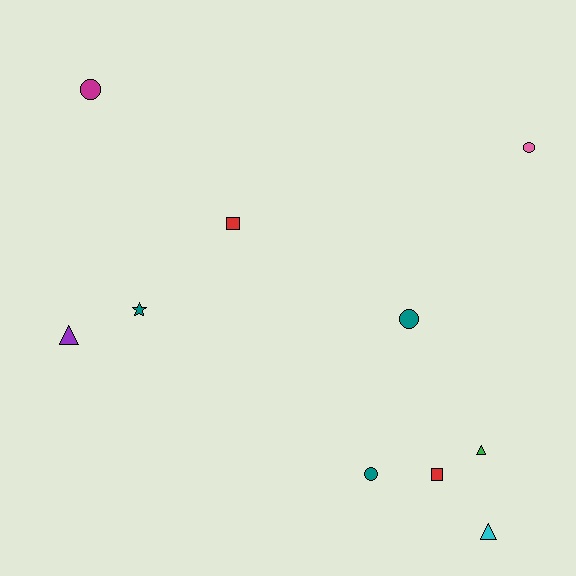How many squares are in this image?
There are 2 squares.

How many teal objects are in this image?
There are 3 teal objects.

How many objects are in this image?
There are 10 objects.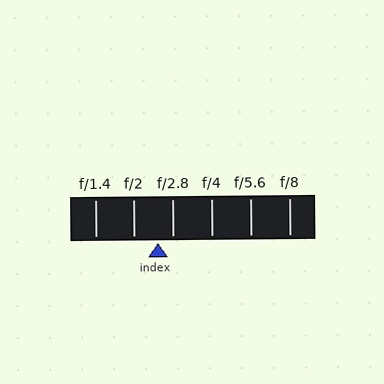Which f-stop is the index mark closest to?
The index mark is closest to f/2.8.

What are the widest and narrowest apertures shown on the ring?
The widest aperture shown is f/1.4 and the narrowest is f/8.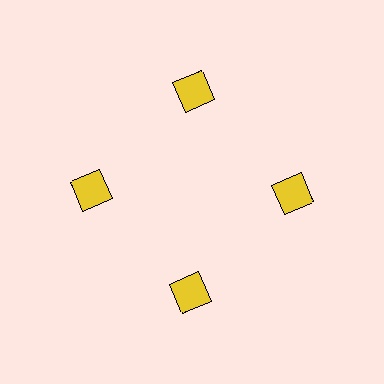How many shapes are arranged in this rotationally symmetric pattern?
There are 4 shapes, arranged in 4 groups of 1.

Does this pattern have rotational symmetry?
Yes, this pattern has 4-fold rotational symmetry. It looks the same after rotating 90 degrees around the center.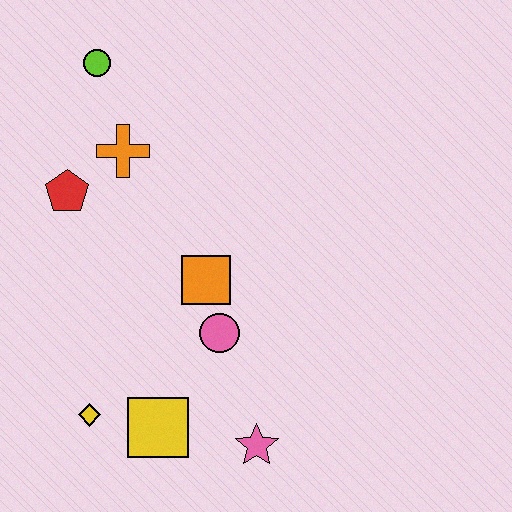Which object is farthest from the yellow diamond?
The lime circle is farthest from the yellow diamond.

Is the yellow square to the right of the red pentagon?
Yes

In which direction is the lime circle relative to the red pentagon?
The lime circle is above the red pentagon.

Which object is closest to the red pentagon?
The orange cross is closest to the red pentagon.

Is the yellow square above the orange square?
No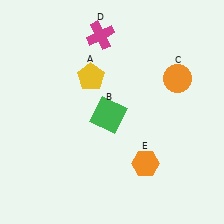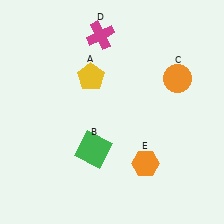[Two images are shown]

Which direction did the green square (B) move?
The green square (B) moved down.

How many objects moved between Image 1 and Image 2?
1 object moved between the two images.